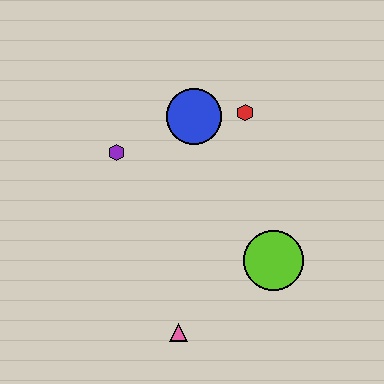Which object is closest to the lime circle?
The pink triangle is closest to the lime circle.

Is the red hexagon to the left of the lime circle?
Yes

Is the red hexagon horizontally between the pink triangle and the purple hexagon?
No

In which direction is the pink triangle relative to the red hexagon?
The pink triangle is below the red hexagon.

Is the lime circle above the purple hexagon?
No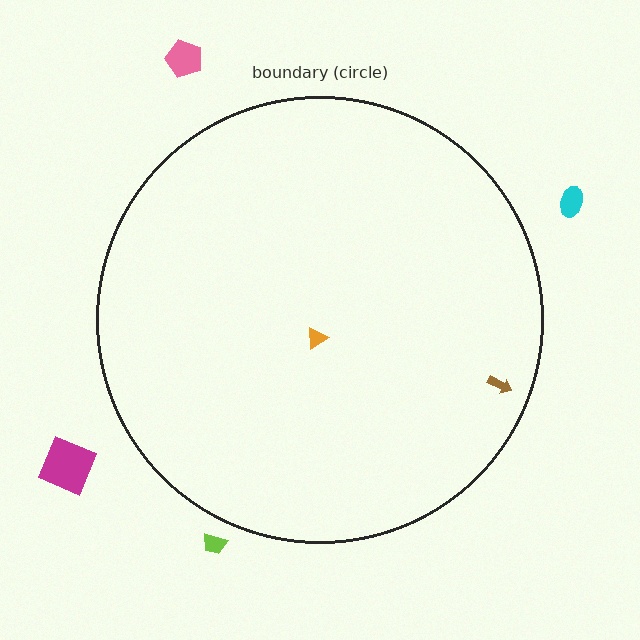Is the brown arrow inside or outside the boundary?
Inside.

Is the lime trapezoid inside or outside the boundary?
Outside.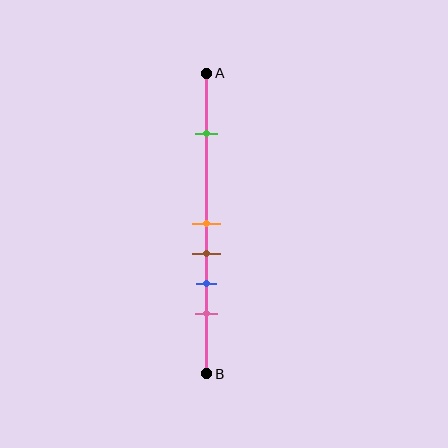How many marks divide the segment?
There are 5 marks dividing the segment.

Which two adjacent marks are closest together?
The orange and brown marks are the closest adjacent pair.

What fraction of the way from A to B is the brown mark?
The brown mark is approximately 60% (0.6) of the way from A to B.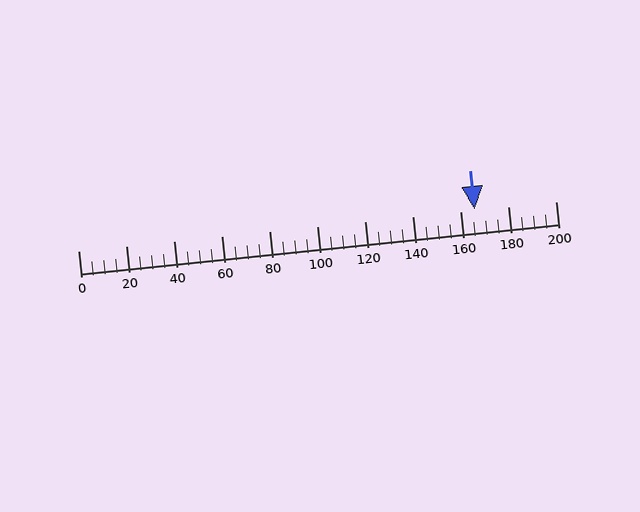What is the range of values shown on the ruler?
The ruler shows values from 0 to 200.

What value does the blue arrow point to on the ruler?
The blue arrow points to approximately 166.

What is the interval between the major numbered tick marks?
The major tick marks are spaced 20 units apart.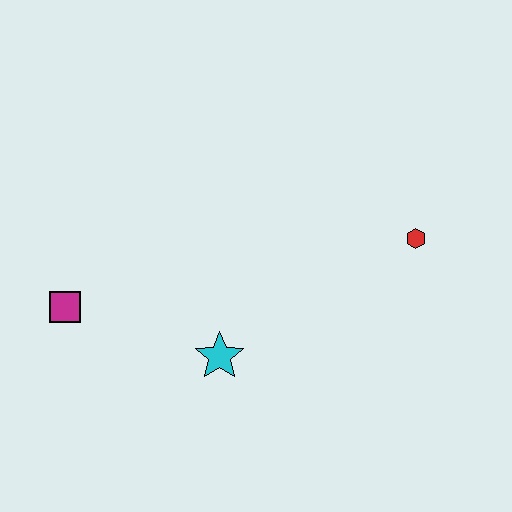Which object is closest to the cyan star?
The magenta square is closest to the cyan star.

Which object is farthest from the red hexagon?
The magenta square is farthest from the red hexagon.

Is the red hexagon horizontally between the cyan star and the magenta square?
No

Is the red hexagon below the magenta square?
No